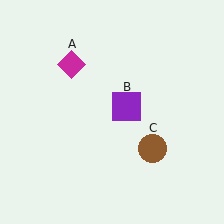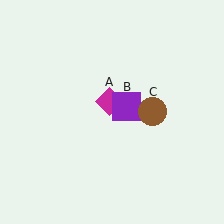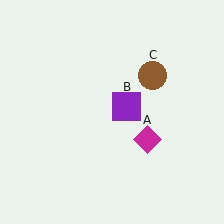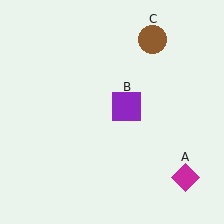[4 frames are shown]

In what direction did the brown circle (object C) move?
The brown circle (object C) moved up.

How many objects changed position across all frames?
2 objects changed position: magenta diamond (object A), brown circle (object C).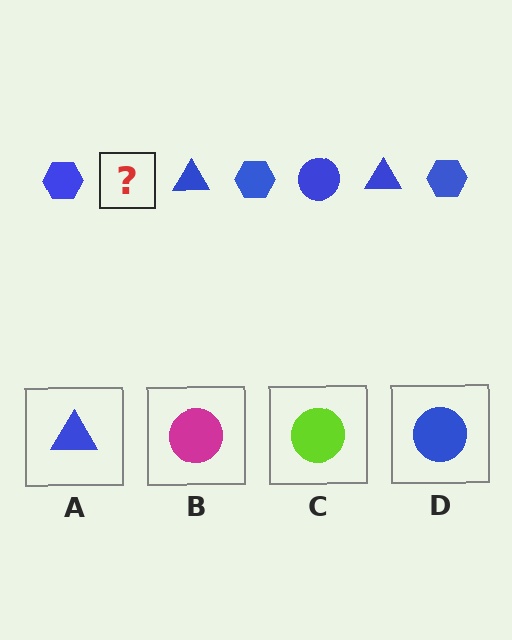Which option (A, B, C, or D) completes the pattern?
D.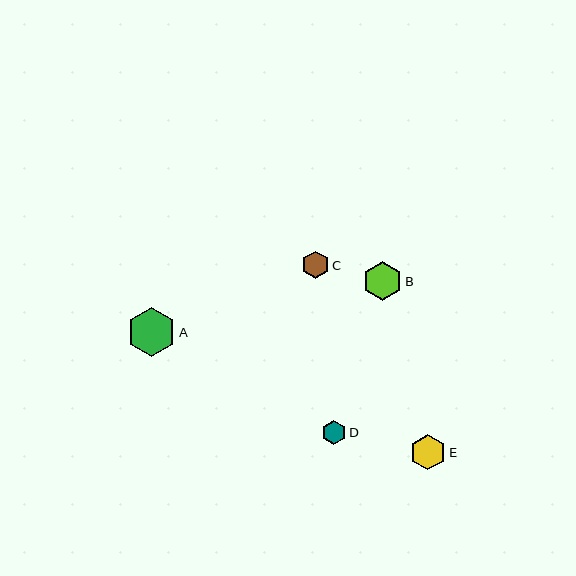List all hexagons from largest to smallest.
From largest to smallest: A, B, E, C, D.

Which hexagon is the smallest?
Hexagon D is the smallest with a size of approximately 24 pixels.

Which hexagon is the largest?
Hexagon A is the largest with a size of approximately 49 pixels.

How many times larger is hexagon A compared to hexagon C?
Hexagon A is approximately 1.8 times the size of hexagon C.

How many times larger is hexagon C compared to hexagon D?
Hexagon C is approximately 1.1 times the size of hexagon D.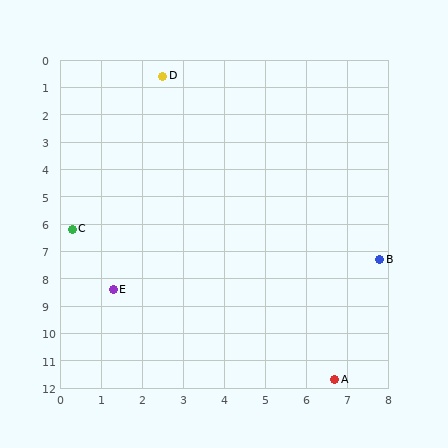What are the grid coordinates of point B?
Point B is at approximately (7.8, 7.3).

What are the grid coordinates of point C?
Point C is at approximately (0.3, 6.2).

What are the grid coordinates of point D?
Point D is at approximately (2.5, 0.6).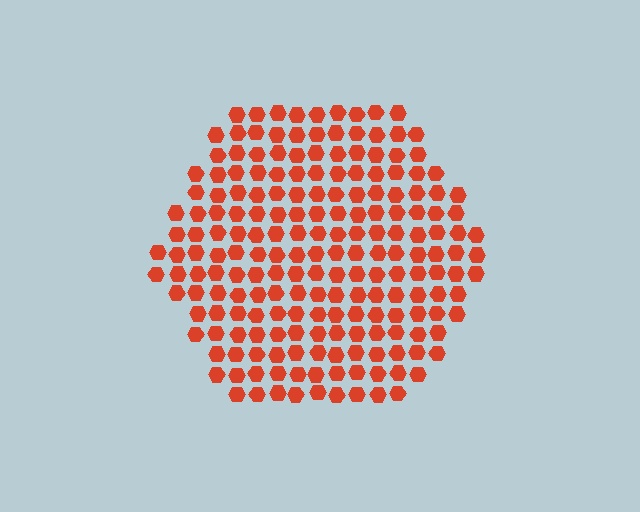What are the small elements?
The small elements are hexagons.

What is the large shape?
The large shape is a hexagon.